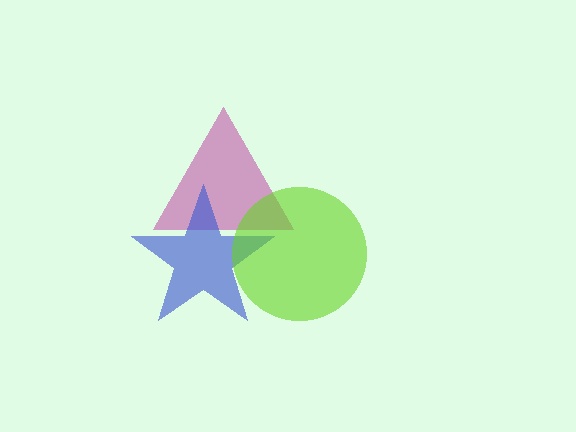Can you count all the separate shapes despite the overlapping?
Yes, there are 3 separate shapes.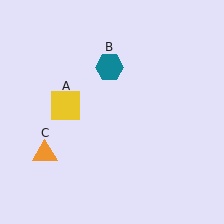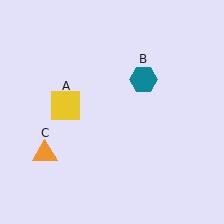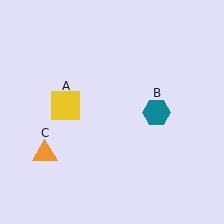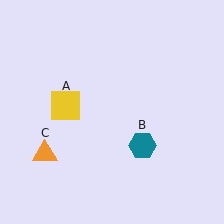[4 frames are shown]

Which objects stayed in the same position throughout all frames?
Yellow square (object A) and orange triangle (object C) remained stationary.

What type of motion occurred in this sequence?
The teal hexagon (object B) rotated clockwise around the center of the scene.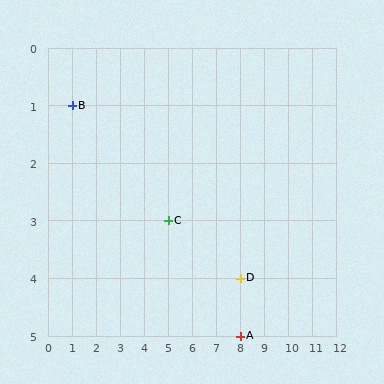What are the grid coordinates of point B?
Point B is at grid coordinates (1, 1).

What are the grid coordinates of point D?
Point D is at grid coordinates (8, 4).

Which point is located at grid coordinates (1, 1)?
Point B is at (1, 1).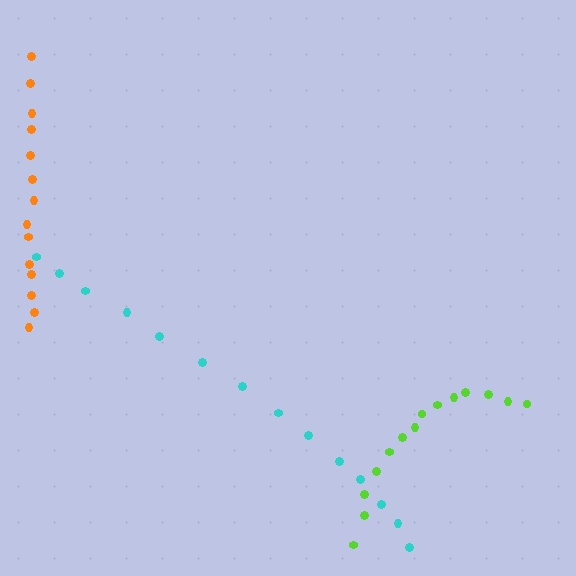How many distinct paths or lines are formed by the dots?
There are 3 distinct paths.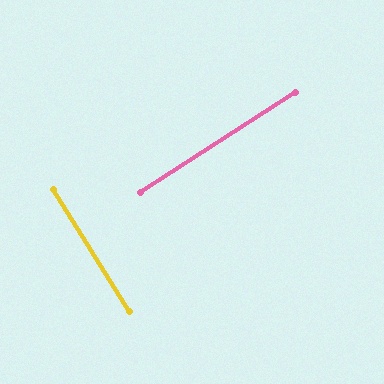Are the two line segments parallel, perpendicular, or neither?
Perpendicular — they meet at approximately 89°.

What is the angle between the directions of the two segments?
Approximately 89 degrees.